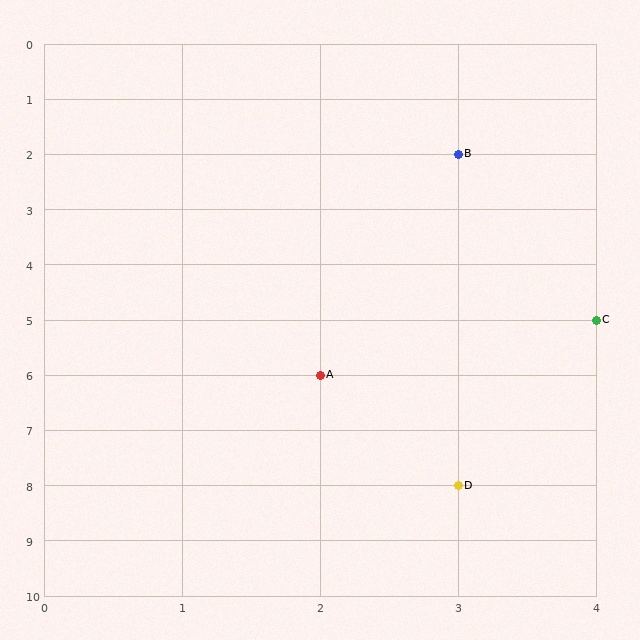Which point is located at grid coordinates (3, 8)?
Point D is at (3, 8).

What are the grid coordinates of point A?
Point A is at grid coordinates (2, 6).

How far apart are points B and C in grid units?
Points B and C are 1 column and 3 rows apart (about 3.2 grid units diagonally).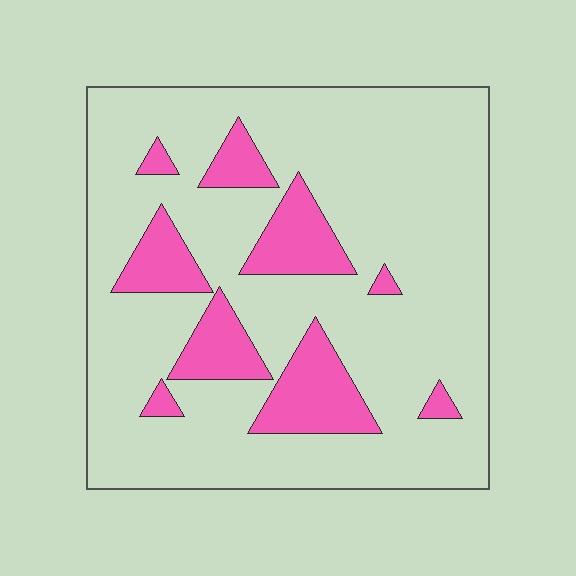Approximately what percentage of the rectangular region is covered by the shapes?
Approximately 20%.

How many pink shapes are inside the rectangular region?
9.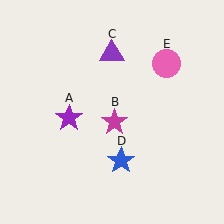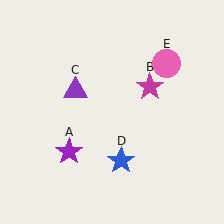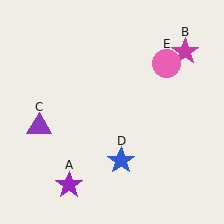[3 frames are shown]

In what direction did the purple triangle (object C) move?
The purple triangle (object C) moved down and to the left.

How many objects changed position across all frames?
3 objects changed position: purple star (object A), magenta star (object B), purple triangle (object C).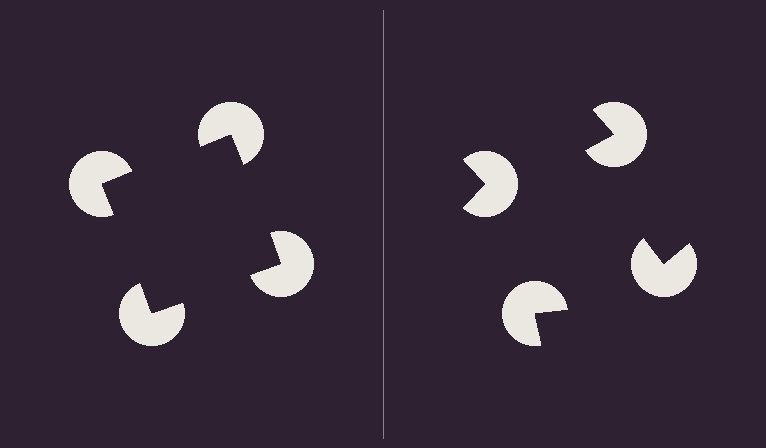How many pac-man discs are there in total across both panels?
8 — 4 on each side.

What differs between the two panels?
The pac-man discs are positioned identically on both sides; only the wedge orientations differ. On the left they align to a square; on the right they are misaligned.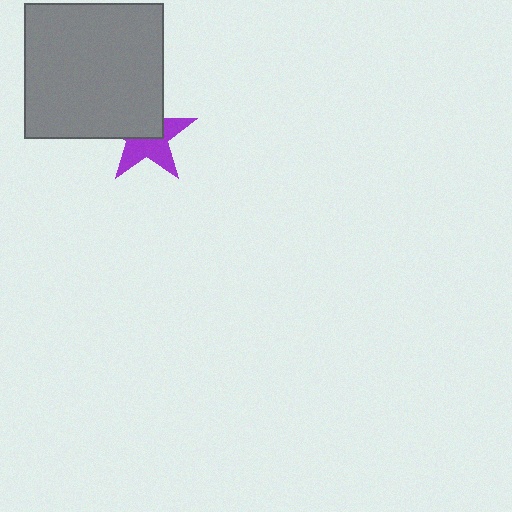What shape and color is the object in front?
The object in front is a gray rectangle.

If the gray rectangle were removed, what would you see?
You would see the complete purple star.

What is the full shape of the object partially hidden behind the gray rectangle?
The partially hidden object is a purple star.